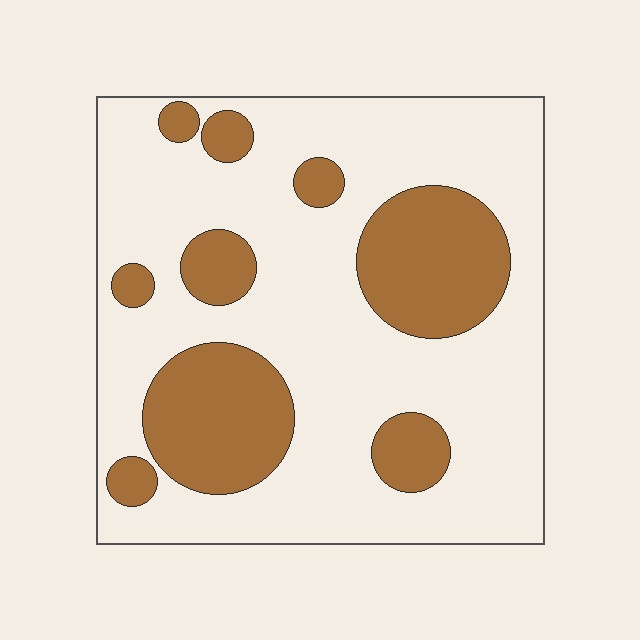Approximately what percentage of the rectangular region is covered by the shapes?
Approximately 30%.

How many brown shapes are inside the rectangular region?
9.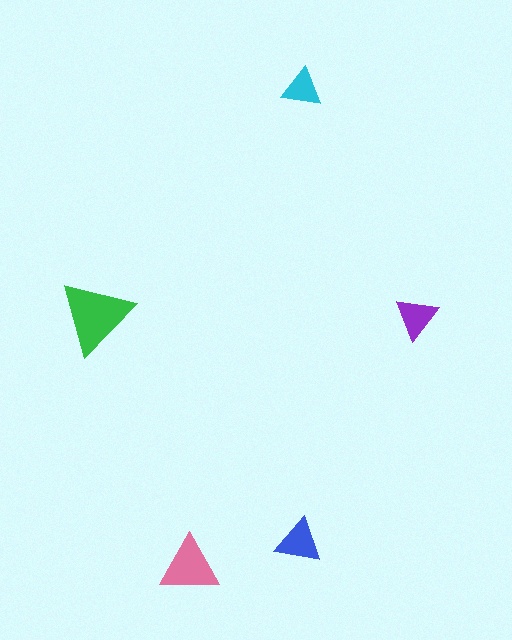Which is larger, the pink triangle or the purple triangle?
The pink one.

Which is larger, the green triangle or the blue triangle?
The green one.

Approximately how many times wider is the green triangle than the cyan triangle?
About 2 times wider.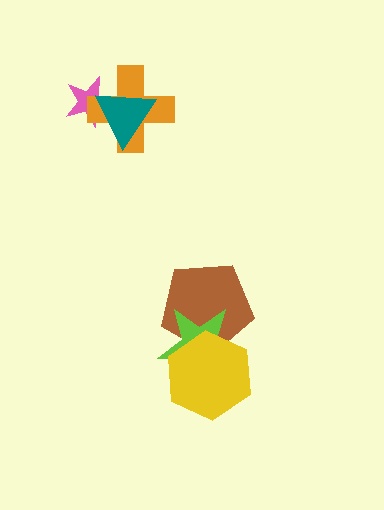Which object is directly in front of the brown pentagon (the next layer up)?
The lime star is directly in front of the brown pentagon.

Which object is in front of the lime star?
The yellow hexagon is in front of the lime star.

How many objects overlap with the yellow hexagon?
2 objects overlap with the yellow hexagon.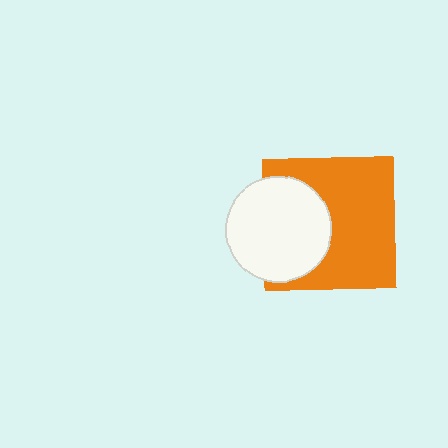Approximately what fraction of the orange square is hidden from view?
Roughly 35% of the orange square is hidden behind the white circle.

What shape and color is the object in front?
The object in front is a white circle.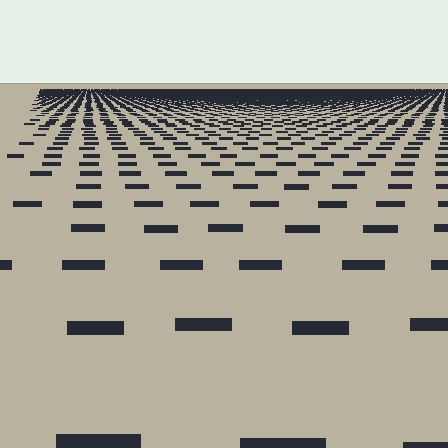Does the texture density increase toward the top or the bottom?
Density increases toward the top.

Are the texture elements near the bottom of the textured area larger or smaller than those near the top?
Larger. Near the bottom, elements are closer to the viewer and appear at a bigger on-screen size.